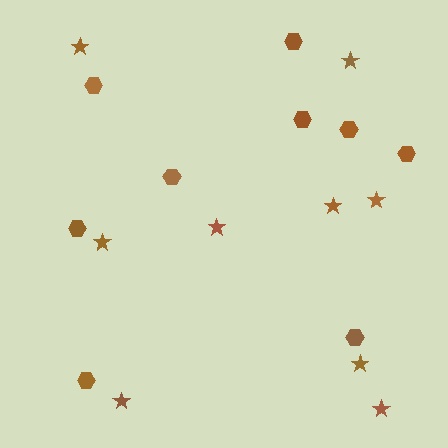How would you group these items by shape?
There are 2 groups: one group of stars (9) and one group of hexagons (9).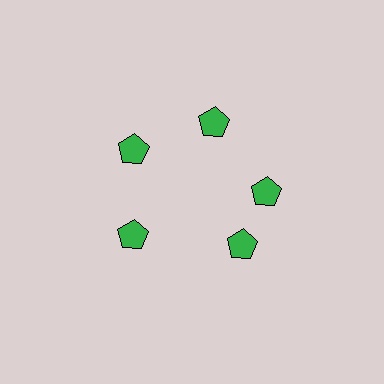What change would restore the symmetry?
The symmetry would be restored by rotating it back into even spacing with its neighbors so that all 5 pentagons sit at equal angles and equal distance from the center.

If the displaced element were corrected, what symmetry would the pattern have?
It would have 5-fold rotational symmetry — the pattern would map onto itself every 72 degrees.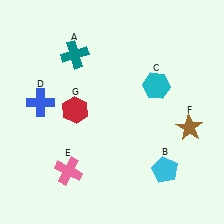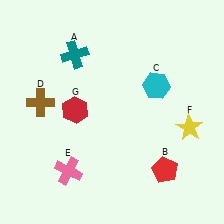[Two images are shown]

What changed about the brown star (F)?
In Image 1, F is brown. In Image 2, it changed to yellow.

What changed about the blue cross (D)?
In Image 1, D is blue. In Image 2, it changed to brown.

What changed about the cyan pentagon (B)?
In Image 1, B is cyan. In Image 2, it changed to red.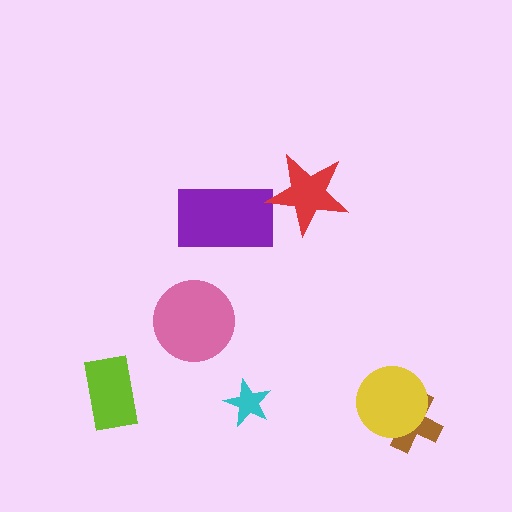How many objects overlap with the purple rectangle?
0 objects overlap with the purple rectangle.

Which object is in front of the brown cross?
The yellow circle is in front of the brown cross.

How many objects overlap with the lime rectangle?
0 objects overlap with the lime rectangle.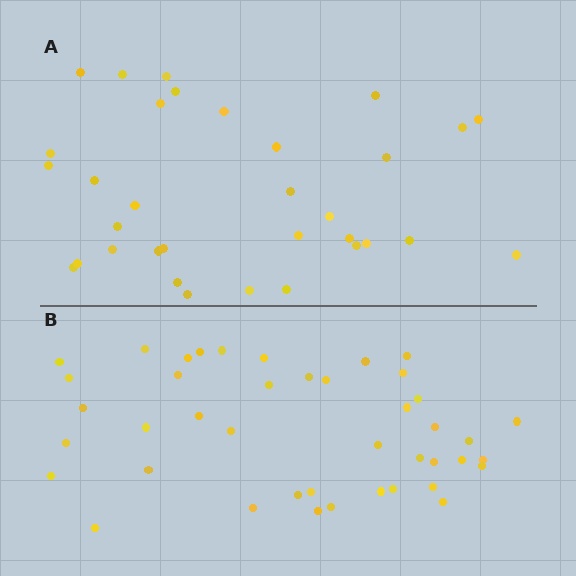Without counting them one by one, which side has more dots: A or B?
Region B (the bottom region) has more dots.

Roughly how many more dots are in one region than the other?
Region B has roughly 8 or so more dots than region A.